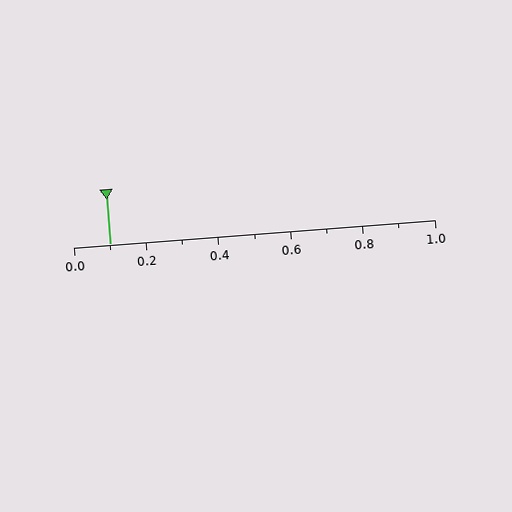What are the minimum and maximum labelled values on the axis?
The axis runs from 0.0 to 1.0.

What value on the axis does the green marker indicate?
The marker indicates approximately 0.1.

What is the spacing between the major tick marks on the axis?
The major ticks are spaced 0.2 apart.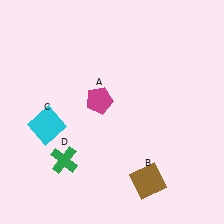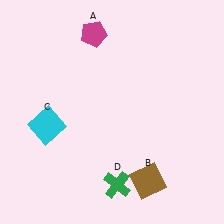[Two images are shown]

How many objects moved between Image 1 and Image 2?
2 objects moved between the two images.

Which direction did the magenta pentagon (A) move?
The magenta pentagon (A) moved up.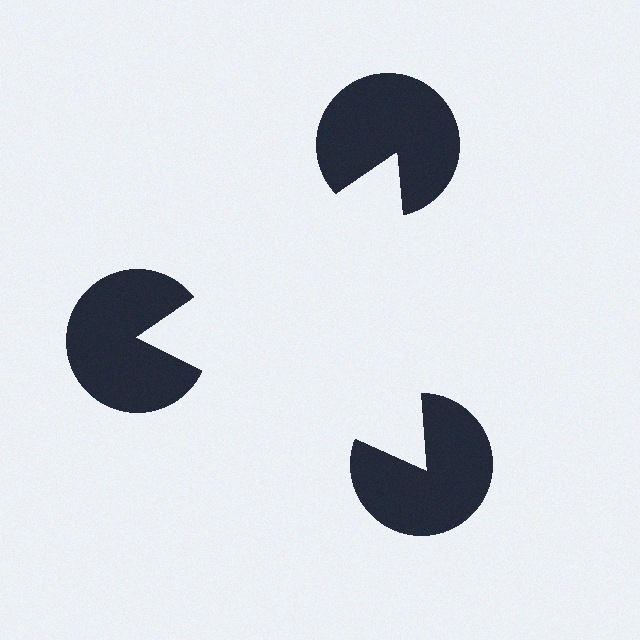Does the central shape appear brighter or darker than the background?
It typically appears slightly brighter than the background, even though no actual brightness change is drawn.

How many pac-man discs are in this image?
There are 3 — one at each vertex of the illusory triangle.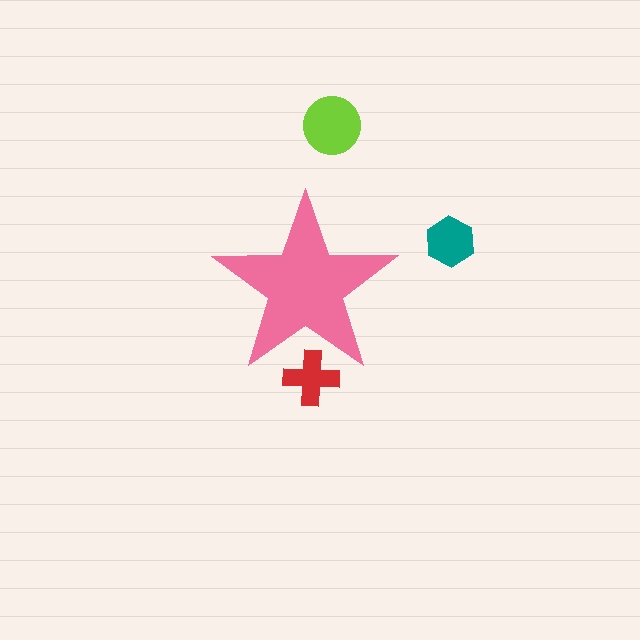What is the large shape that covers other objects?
A pink star.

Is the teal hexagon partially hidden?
No, the teal hexagon is fully visible.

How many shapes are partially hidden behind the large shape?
1 shape is partially hidden.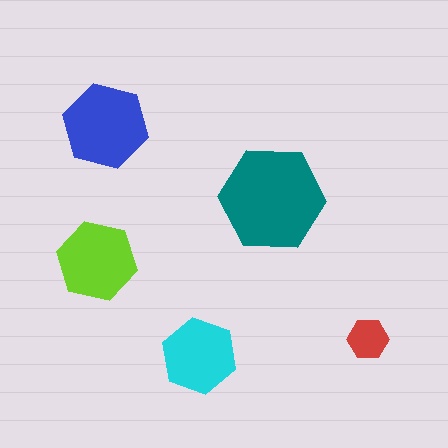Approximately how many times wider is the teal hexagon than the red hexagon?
About 2.5 times wider.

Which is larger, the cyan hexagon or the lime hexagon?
The lime one.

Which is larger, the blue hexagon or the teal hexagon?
The teal one.